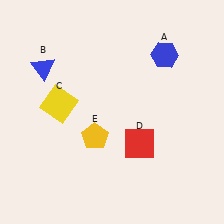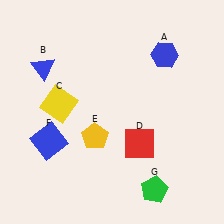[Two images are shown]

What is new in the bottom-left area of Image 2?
A blue square (F) was added in the bottom-left area of Image 2.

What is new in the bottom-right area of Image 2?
A green pentagon (G) was added in the bottom-right area of Image 2.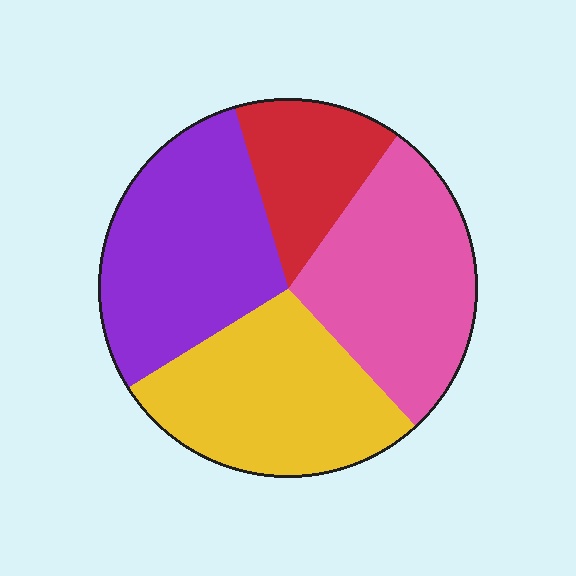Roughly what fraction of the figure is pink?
Pink takes up between a sixth and a third of the figure.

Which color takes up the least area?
Red, at roughly 15%.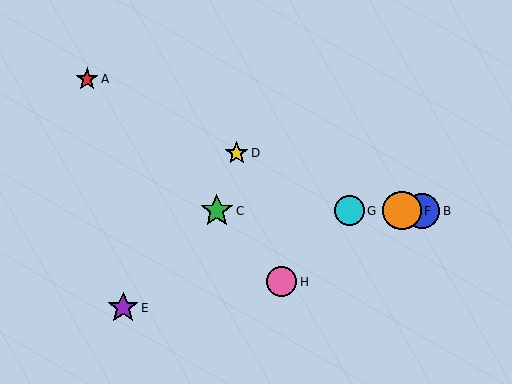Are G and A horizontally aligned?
No, G is at y≈211 and A is at y≈79.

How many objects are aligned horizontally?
4 objects (B, C, F, G) are aligned horizontally.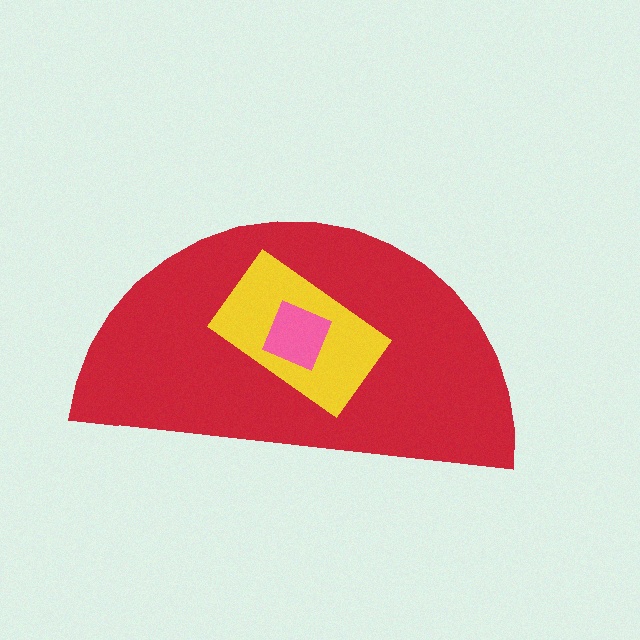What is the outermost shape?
The red semicircle.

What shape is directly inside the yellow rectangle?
The pink square.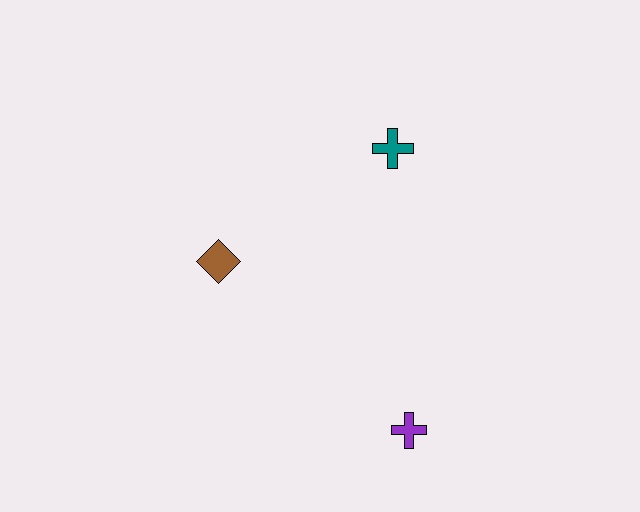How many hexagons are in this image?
There are no hexagons.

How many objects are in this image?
There are 3 objects.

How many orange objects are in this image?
There are no orange objects.